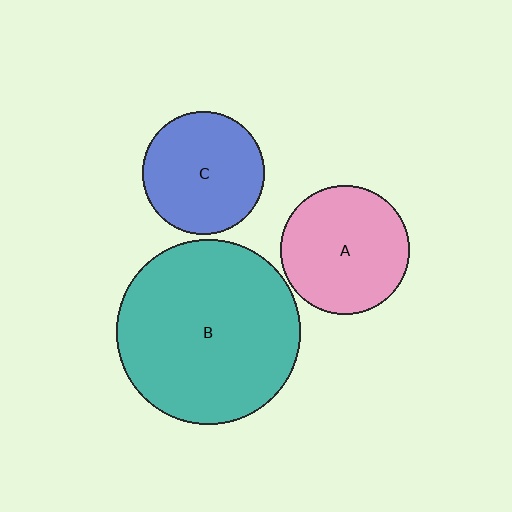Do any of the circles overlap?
No, none of the circles overlap.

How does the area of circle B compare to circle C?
Approximately 2.3 times.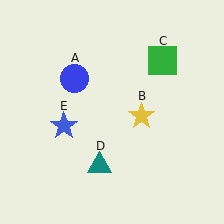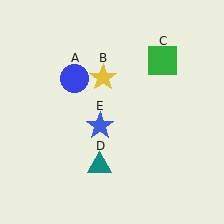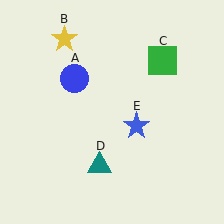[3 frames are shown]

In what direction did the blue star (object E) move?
The blue star (object E) moved right.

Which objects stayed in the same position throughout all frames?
Blue circle (object A) and green square (object C) and teal triangle (object D) remained stationary.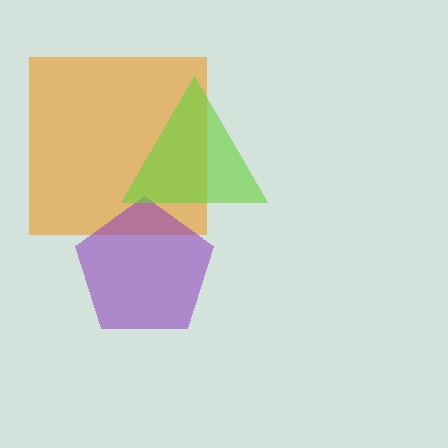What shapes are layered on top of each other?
The layered shapes are: an orange square, a purple pentagon, a lime triangle.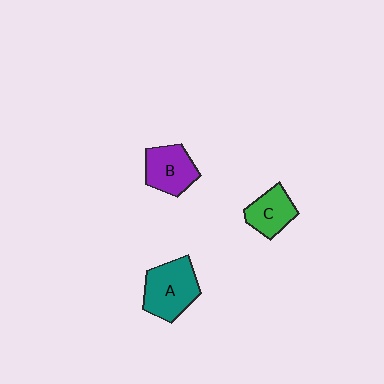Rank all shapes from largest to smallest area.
From largest to smallest: A (teal), B (purple), C (green).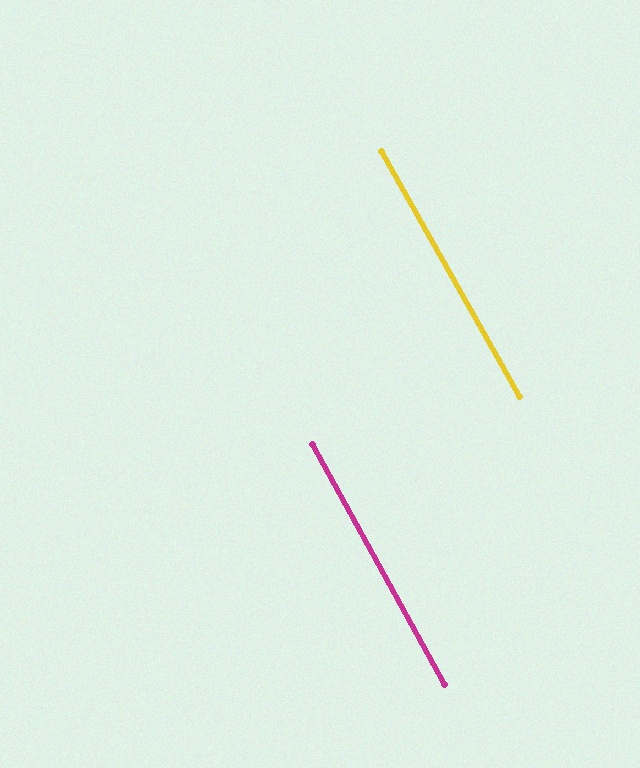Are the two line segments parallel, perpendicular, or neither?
Parallel — their directions differ by only 0.6°.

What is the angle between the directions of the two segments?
Approximately 1 degree.